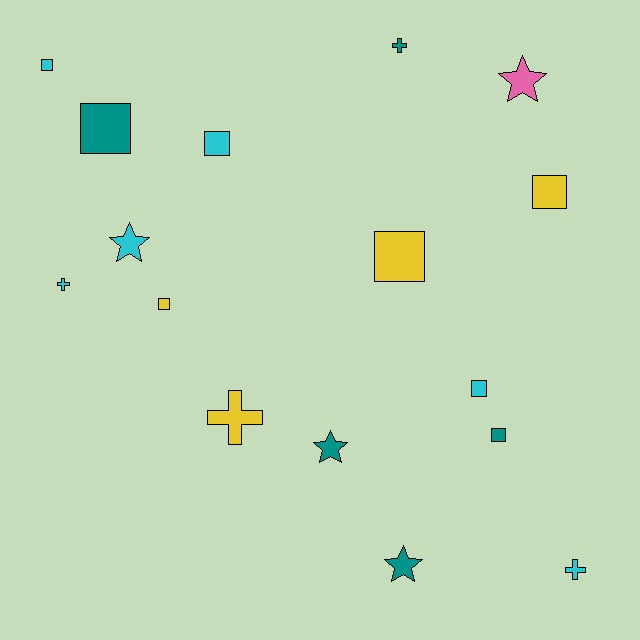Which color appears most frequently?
Cyan, with 6 objects.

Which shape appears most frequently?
Square, with 8 objects.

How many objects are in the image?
There are 16 objects.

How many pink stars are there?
There is 1 pink star.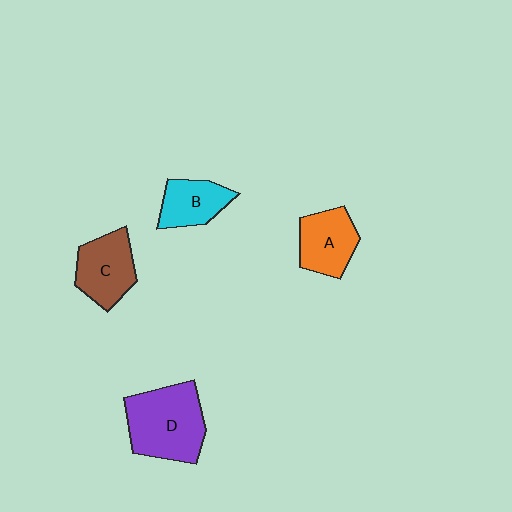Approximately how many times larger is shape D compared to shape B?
Approximately 1.8 times.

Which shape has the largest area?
Shape D (purple).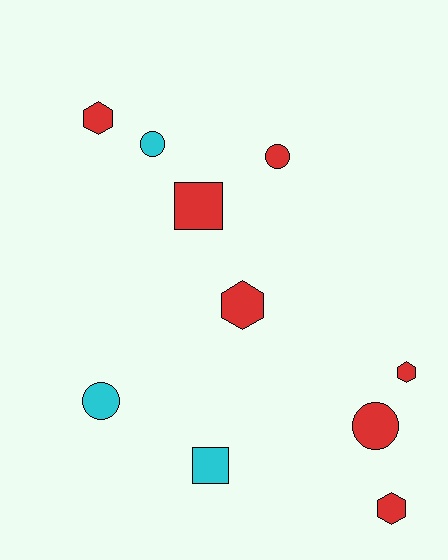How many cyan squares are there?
There is 1 cyan square.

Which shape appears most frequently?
Circle, with 4 objects.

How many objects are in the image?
There are 10 objects.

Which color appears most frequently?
Red, with 7 objects.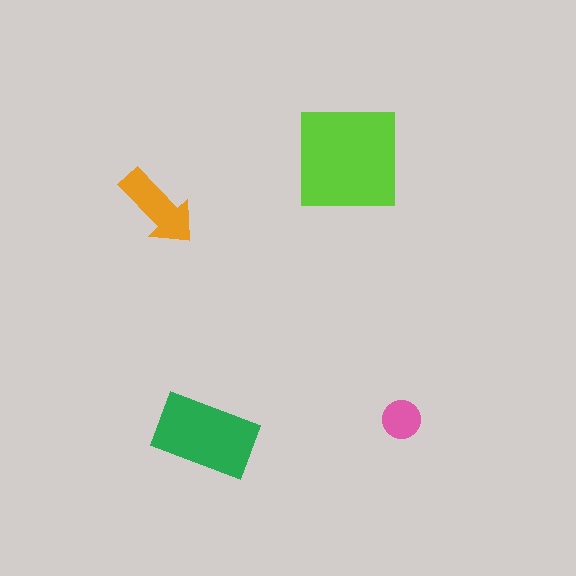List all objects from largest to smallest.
The lime square, the green rectangle, the orange arrow, the pink circle.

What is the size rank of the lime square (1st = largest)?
1st.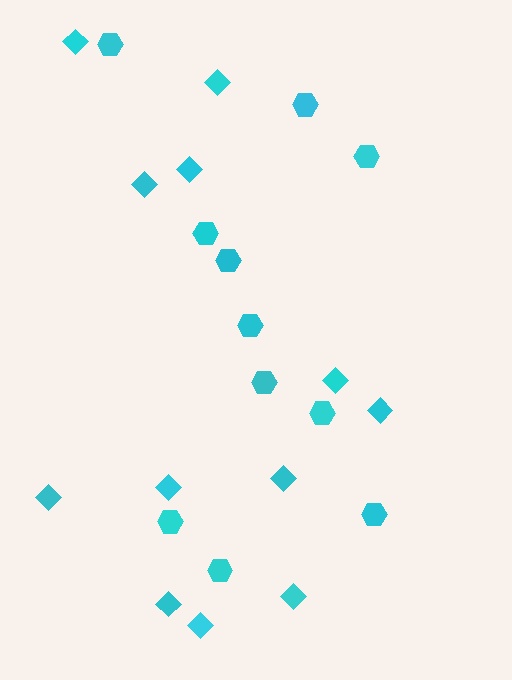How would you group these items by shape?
There are 2 groups: one group of hexagons (11) and one group of diamonds (12).